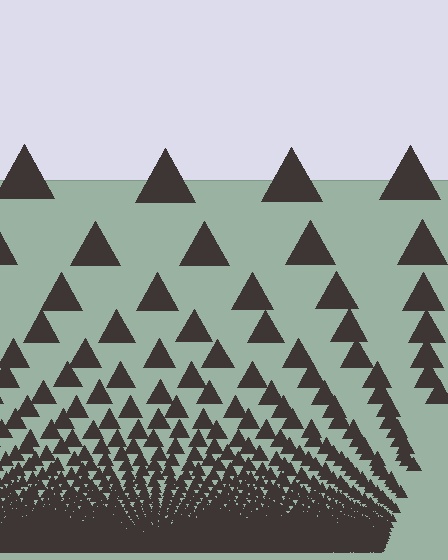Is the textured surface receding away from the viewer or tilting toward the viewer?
The surface appears to tilt toward the viewer. Texture elements get larger and sparser toward the top.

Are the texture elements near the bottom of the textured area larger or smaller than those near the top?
Smaller. The gradient is inverted — elements near the bottom are smaller and denser.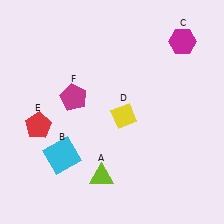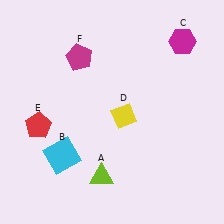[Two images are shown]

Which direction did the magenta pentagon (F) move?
The magenta pentagon (F) moved up.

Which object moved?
The magenta pentagon (F) moved up.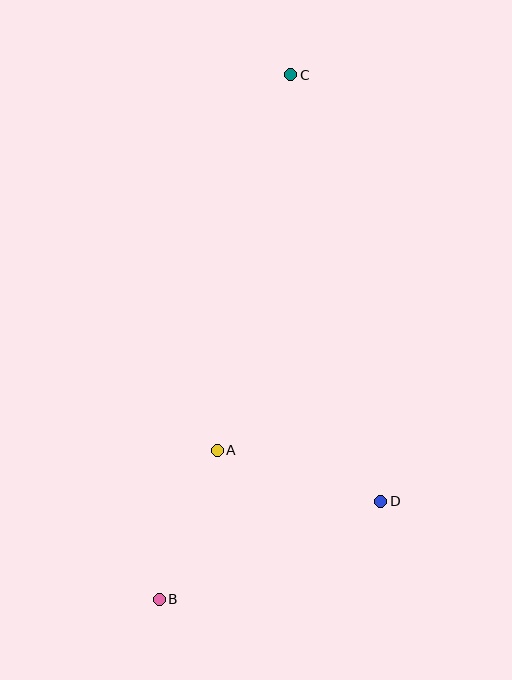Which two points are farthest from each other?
Points B and C are farthest from each other.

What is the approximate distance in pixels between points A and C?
The distance between A and C is approximately 383 pixels.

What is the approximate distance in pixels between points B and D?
The distance between B and D is approximately 242 pixels.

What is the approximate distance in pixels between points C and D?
The distance between C and D is approximately 436 pixels.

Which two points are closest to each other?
Points A and B are closest to each other.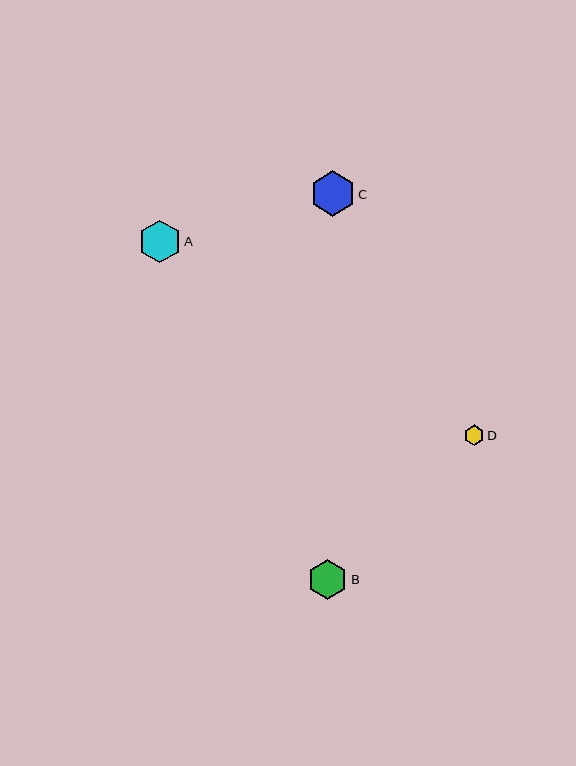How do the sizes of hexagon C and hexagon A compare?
Hexagon C and hexagon A are approximately the same size.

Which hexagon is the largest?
Hexagon C is the largest with a size of approximately 45 pixels.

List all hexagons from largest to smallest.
From largest to smallest: C, A, B, D.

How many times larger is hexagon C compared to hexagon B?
Hexagon C is approximately 1.1 times the size of hexagon B.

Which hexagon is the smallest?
Hexagon D is the smallest with a size of approximately 21 pixels.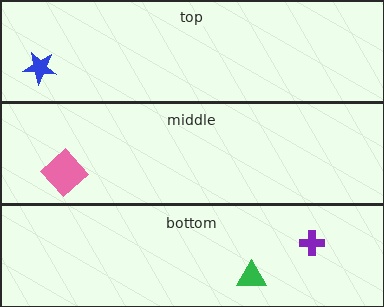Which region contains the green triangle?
The bottom region.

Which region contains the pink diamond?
The middle region.